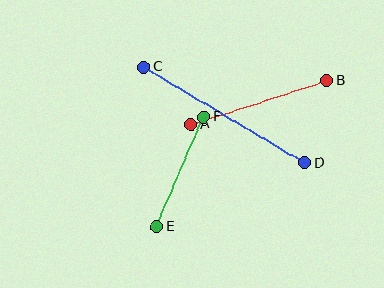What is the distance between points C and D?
The distance is approximately 187 pixels.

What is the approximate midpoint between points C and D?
The midpoint is at approximately (224, 115) pixels.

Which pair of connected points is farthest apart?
Points C and D are farthest apart.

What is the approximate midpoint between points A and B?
The midpoint is at approximately (259, 102) pixels.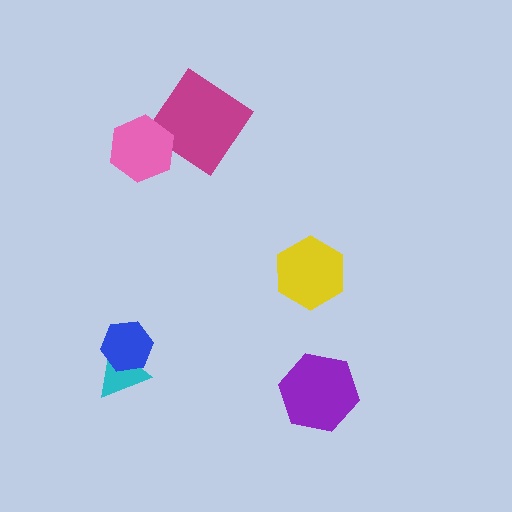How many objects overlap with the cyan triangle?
1 object overlaps with the cyan triangle.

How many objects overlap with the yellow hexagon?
0 objects overlap with the yellow hexagon.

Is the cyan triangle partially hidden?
Yes, it is partially covered by another shape.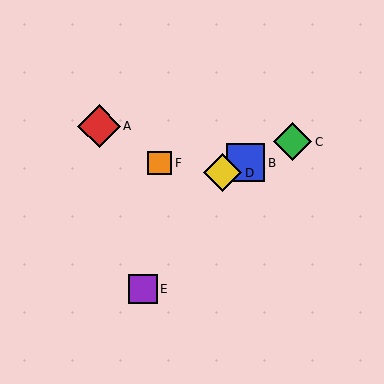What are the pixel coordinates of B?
Object B is at (246, 163).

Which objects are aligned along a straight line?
Objects B, C, D are aligned along a straight line.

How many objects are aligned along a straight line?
3 objects (B, C, D) are aligned along a straight line.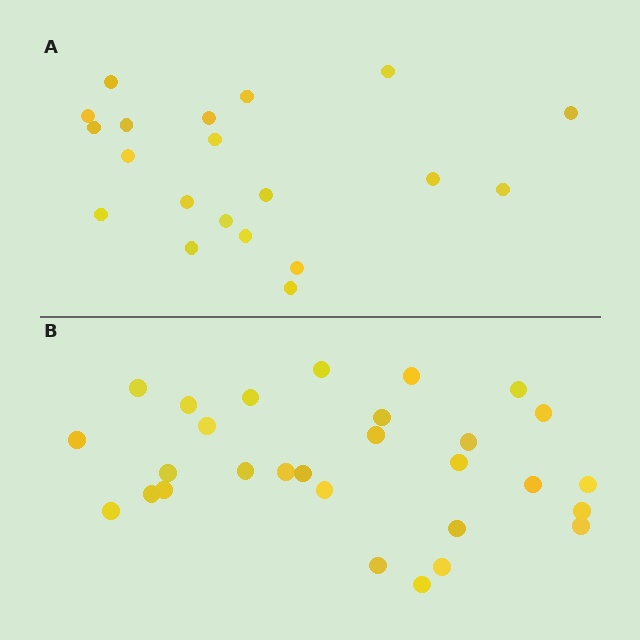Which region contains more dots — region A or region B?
Region B (the bottom region) has more dots.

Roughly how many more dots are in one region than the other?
Region B has roughly 8 or so more dots than region A.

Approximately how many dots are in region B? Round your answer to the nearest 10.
About 30 dots. (The exact count is 29, which rounds to 30.)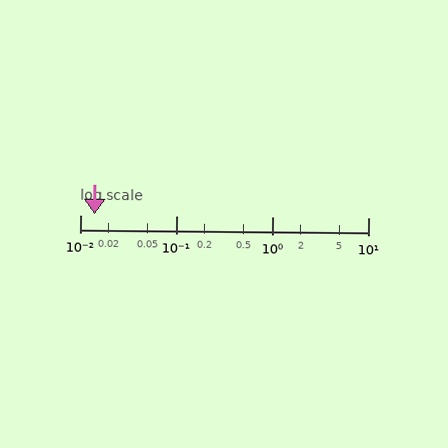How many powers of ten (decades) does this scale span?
The scale spans 3 decades, from 0.01 to 10.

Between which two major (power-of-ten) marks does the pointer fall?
The pointer is between 0.01 and 0.1.